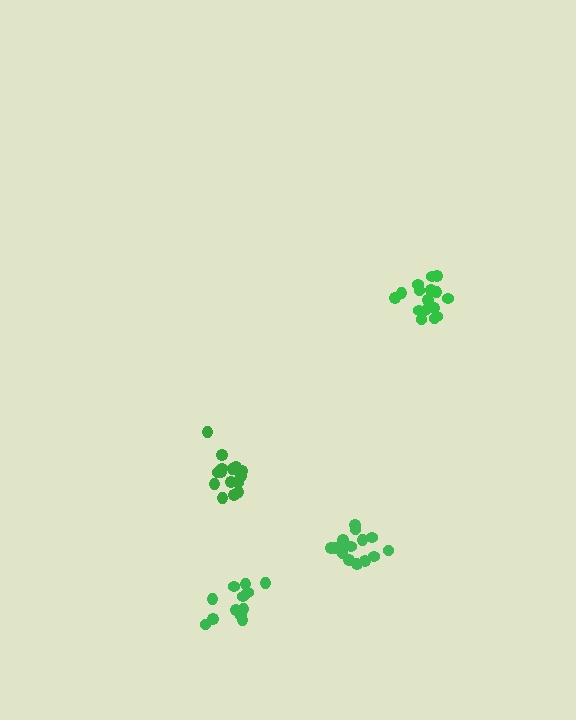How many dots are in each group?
Group 1: 15 dots, Group 2: 12 dots, Group 3: 16 dots, Group 4: 15 dots (58 total).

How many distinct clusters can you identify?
There are 4 distinct clusters.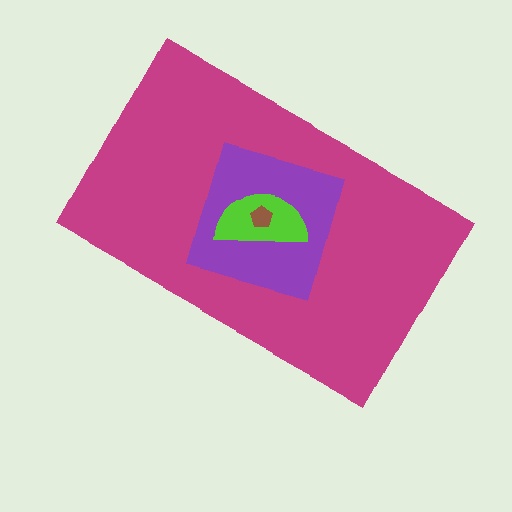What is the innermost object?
The brown pentagon.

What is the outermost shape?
The magenta rectangle.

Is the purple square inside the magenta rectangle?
Yes.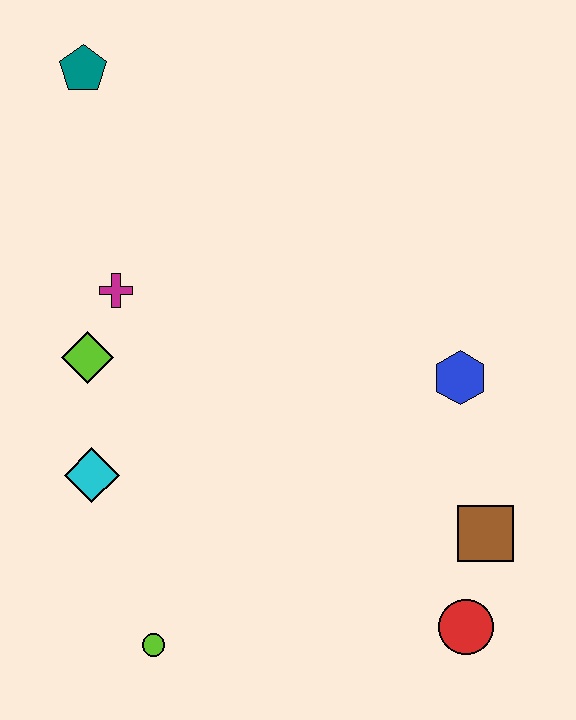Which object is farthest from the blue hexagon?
The teal pentagon is farthest from the blue hexagon.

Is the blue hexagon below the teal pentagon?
Yes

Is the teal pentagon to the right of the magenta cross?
No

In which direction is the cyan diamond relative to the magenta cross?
The cyan diamond is below the magenta cross.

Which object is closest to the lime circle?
The cyan diamond is closest to the lime circle.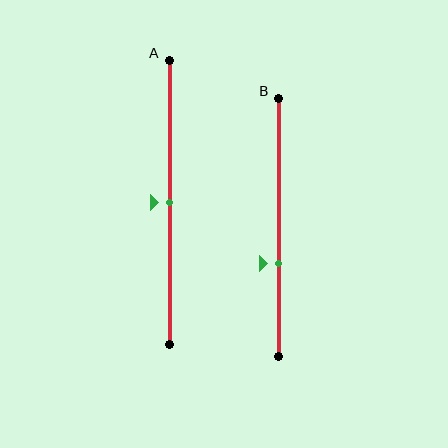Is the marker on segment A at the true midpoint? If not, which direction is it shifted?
Yes, the marker on segment A is at the true midpoint.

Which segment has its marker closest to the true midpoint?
Segment A has its marker closest to the true midpoint.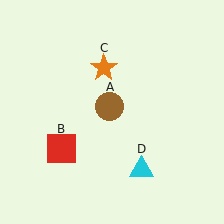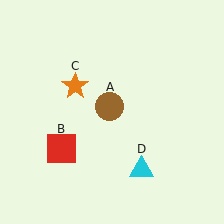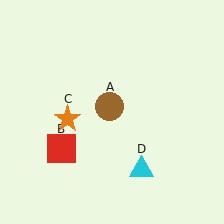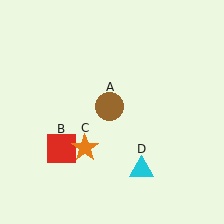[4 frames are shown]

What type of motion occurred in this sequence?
The orange star (object C) rotated counterclockwise around the center of the scene.